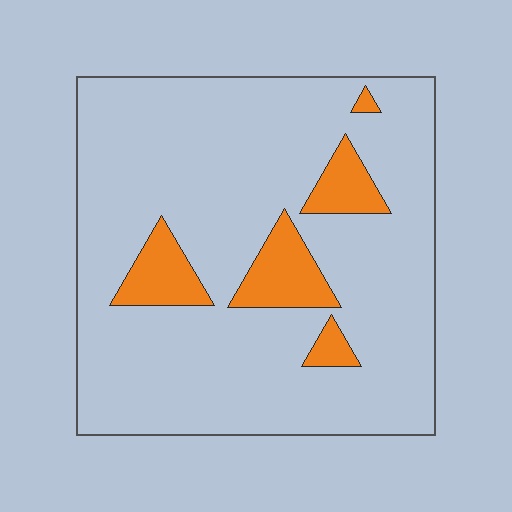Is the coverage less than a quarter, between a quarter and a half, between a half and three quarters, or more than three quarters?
Less than a quarter.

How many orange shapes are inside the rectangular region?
5.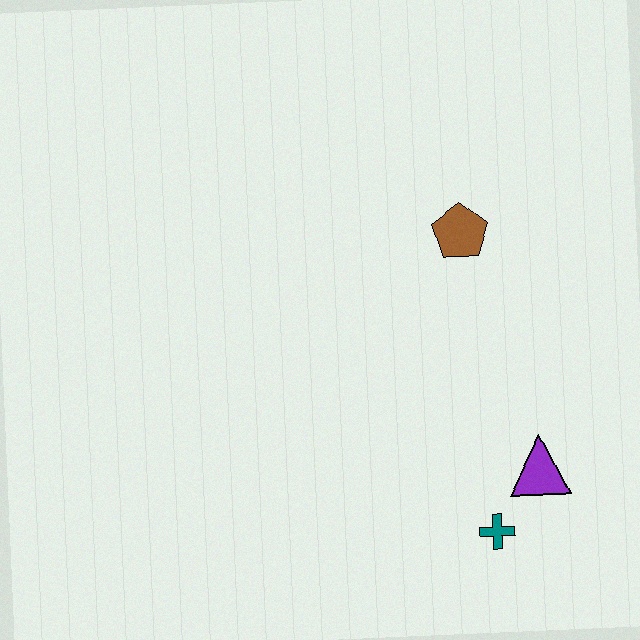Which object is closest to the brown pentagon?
The purple triangle is closest to the brown pentagon.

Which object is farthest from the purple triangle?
The brown pentagon is farthest from the purple triangle.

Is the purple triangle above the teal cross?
Yes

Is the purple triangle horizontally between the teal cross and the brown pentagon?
No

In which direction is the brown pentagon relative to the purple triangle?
The brown pentagon is above the purple triangle.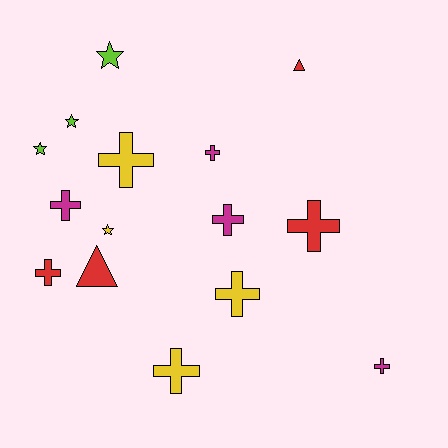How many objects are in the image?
There are 15 objects.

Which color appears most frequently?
Yellow, with 4 objects.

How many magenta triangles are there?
There are no magenta triangles.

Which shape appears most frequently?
Cross, with 9 objects.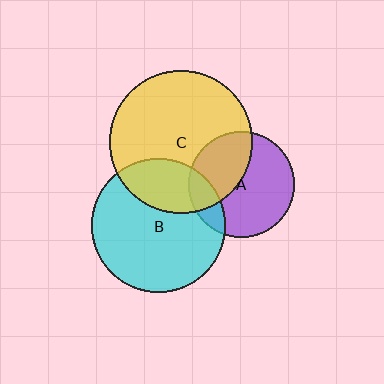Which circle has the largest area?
Circle C (yellow).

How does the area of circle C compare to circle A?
Approximately 1.8 times.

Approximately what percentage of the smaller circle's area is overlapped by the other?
Approximately 30%.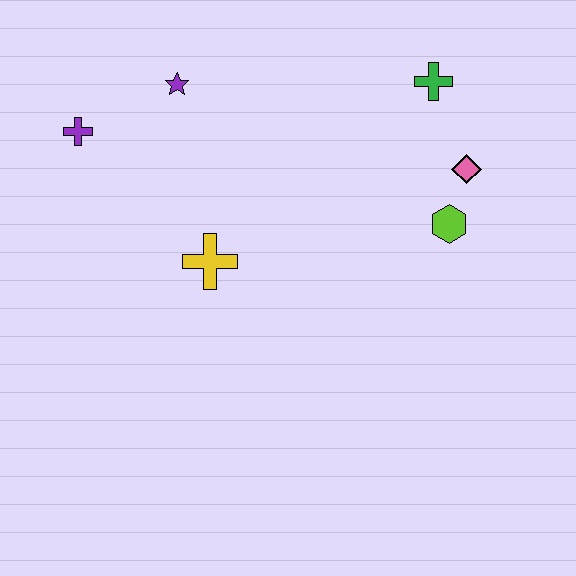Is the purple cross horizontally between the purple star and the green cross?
No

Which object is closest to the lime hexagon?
The pink diamond is closest to the lime hexagon.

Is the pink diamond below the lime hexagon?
No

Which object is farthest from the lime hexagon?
The purple cross is farthest from the lime hexagon.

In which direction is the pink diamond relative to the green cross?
The pink diamond is below the green cross.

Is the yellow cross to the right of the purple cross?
Yes